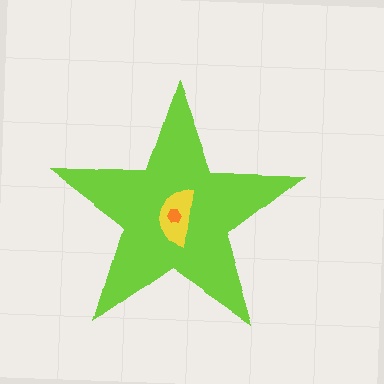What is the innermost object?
The orange hexagon.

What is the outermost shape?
The lime star.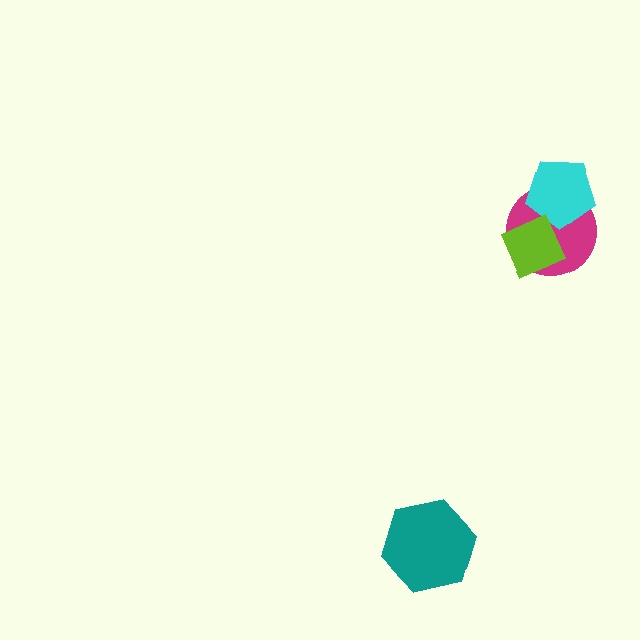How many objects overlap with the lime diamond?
2 objects overlap with the lime diamond.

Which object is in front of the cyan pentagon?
The lime diamond is in front of the cyan pentagon.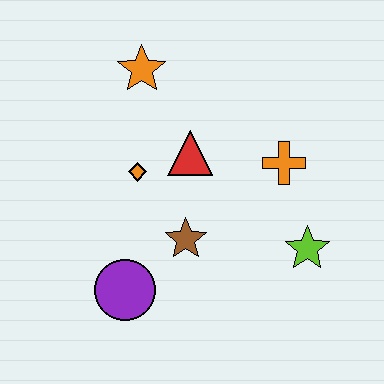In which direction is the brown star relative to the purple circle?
The brown star is to the right of the purple circle.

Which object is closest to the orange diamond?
The red triangle is closest to the orange diamond.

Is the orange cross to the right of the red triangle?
Yes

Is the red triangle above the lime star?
Yes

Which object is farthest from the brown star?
The orange star is farthest from the brown star.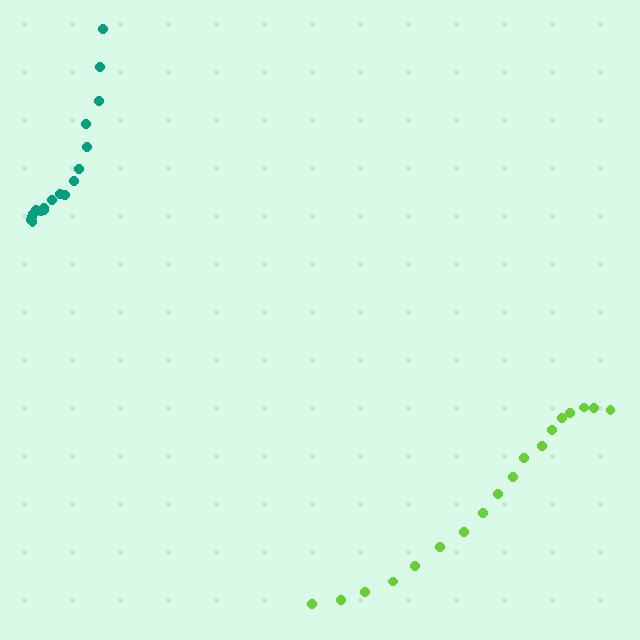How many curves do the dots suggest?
There are 2 distinct paths.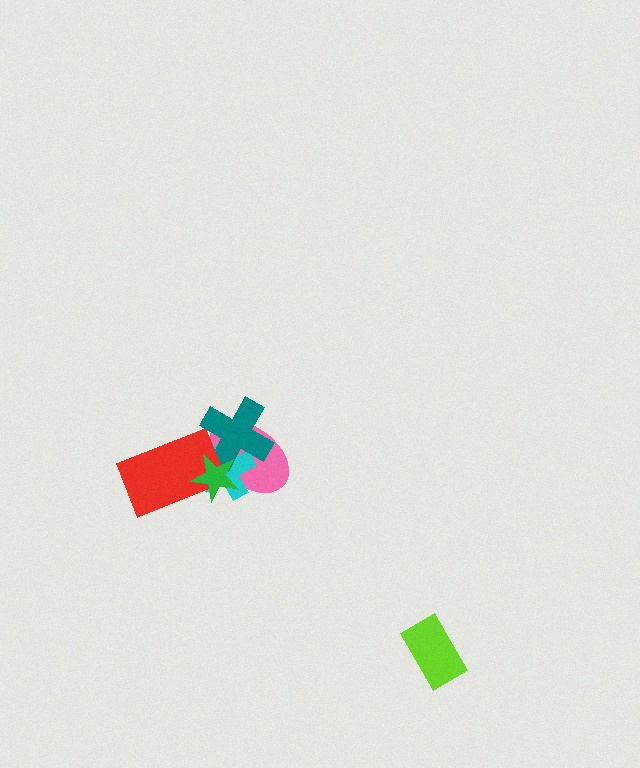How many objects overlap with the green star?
4 objects overlap with the green star.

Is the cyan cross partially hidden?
Yes, it is partially covered by another shape.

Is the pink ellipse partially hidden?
Yes, it is partially covered by another shape.